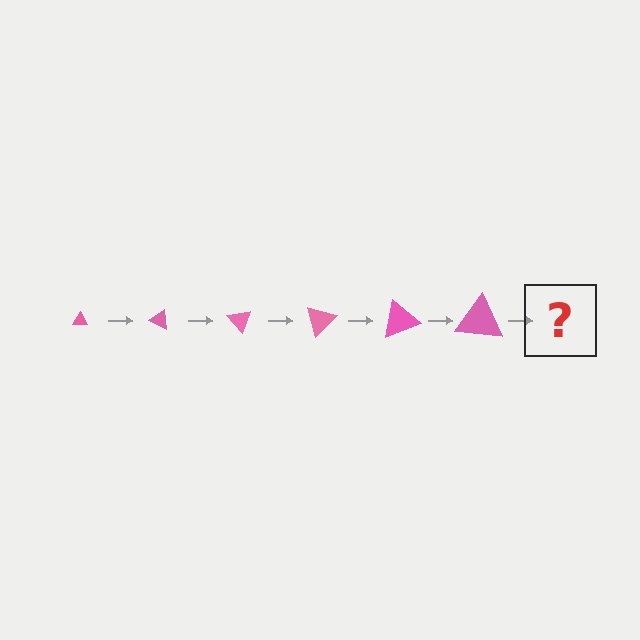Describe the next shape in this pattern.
It should be a triangle, larger than the previous one and rotated 150 degrees from the start.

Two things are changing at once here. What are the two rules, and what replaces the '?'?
The two rules are that the triangle grows larger each step and it rotates 25 degrees each step. The '?' should be a triangle, larger than the previous one and rotated 150 degrees from the start.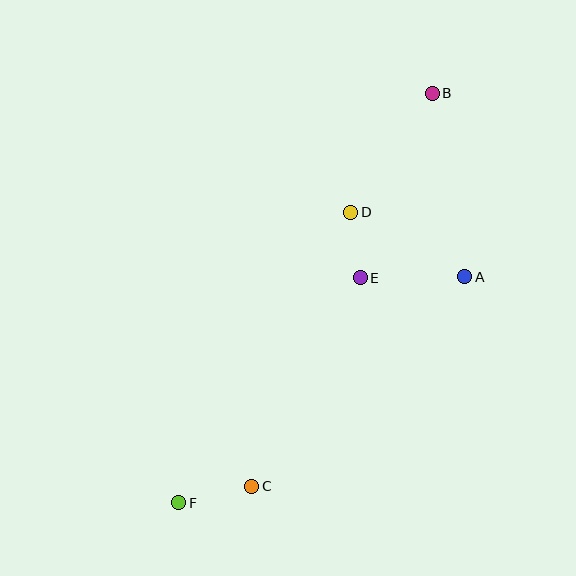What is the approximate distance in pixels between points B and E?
The distance between B and E is approximately 198 pixels.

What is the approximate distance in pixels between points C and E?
The distance between C and E is approximately 235 pixels.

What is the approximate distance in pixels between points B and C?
The distance between B and C is approximately 433 pixels.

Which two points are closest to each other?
Points D and E are closest to each other.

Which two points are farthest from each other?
Points B and F are farthest from each other.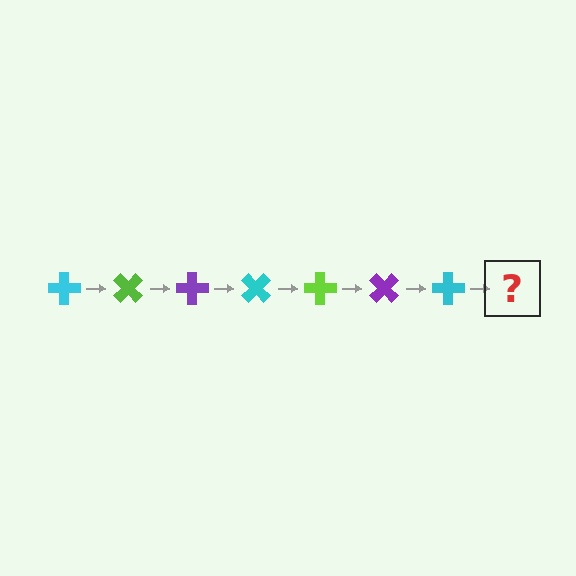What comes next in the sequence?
The next element should be a lime cross, rotated 315 degrees from the start.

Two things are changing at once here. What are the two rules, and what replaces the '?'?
The two rules are that it rotates 45 degrees each step and the color cycles through cyan, lime, and purple. The '?' should be a lime cross, rotated 315 degrees from the start.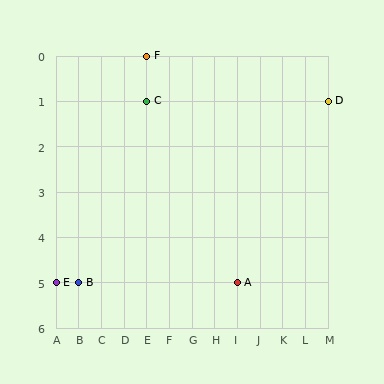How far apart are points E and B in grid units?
Points E and B are 1 column apart.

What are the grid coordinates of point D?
Point D is at grid coordinates (M, 1).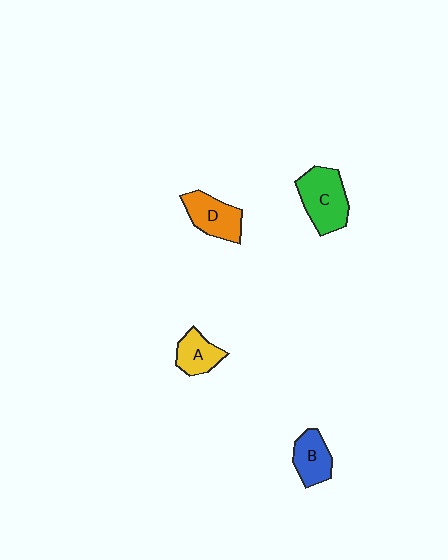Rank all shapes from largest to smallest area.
From largest to smallest: C (green), D (orange), B (blue), A (yellow).